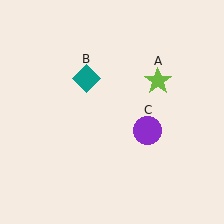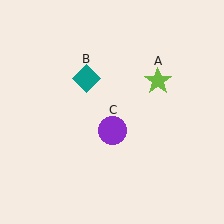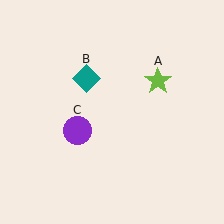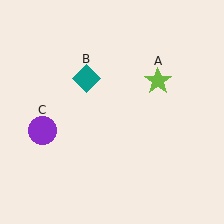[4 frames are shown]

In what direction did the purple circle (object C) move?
The purple circle (object C) moved left.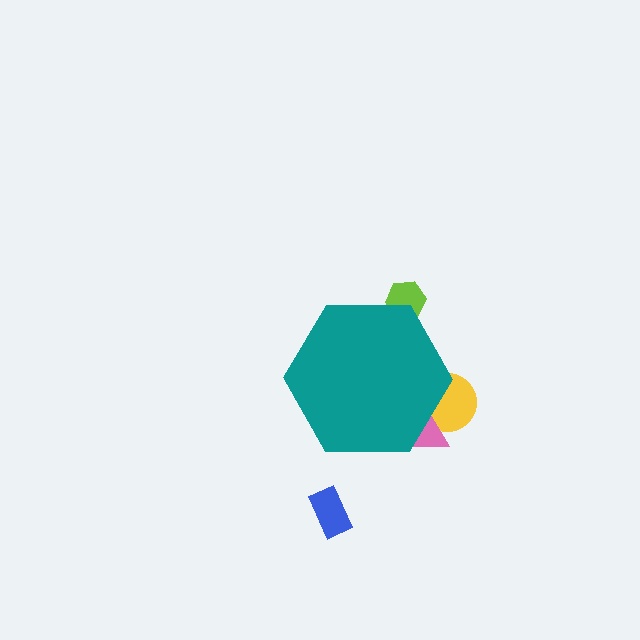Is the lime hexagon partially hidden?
Yes, the lime hexagon is partially hidden behind the teal hexagon.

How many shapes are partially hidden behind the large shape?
3 shapes are partially hidden.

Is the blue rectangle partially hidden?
No, the blue rectangle is fully visible.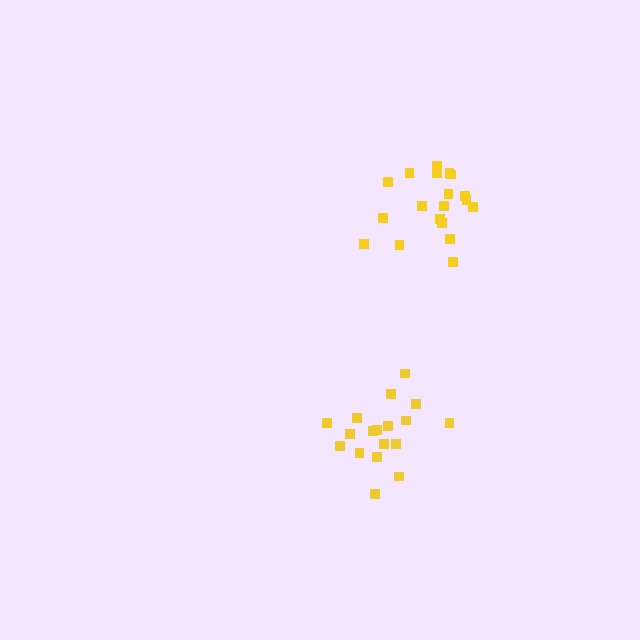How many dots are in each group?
Group 1: 18 dots, Group 2: 19 dots (37 total).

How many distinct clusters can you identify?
There are 2 distinct clusters.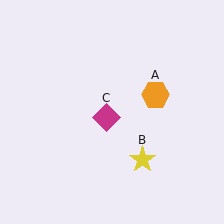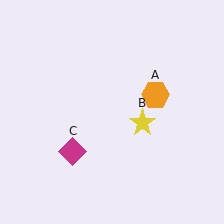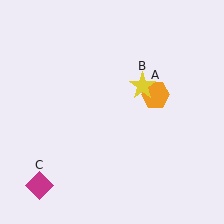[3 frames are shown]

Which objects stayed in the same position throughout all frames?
Orange hexagon (object A) remained stationary.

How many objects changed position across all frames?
2 objects changed position: yellow star (object B), magenta diamond (object C).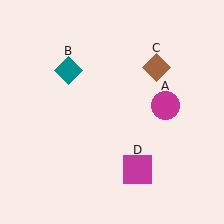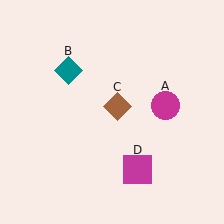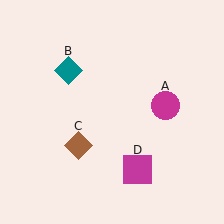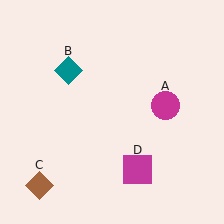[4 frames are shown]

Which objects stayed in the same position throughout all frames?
Magenta circle (object A) and teal diamond (object B) and magenta square (object D) remained stationary.